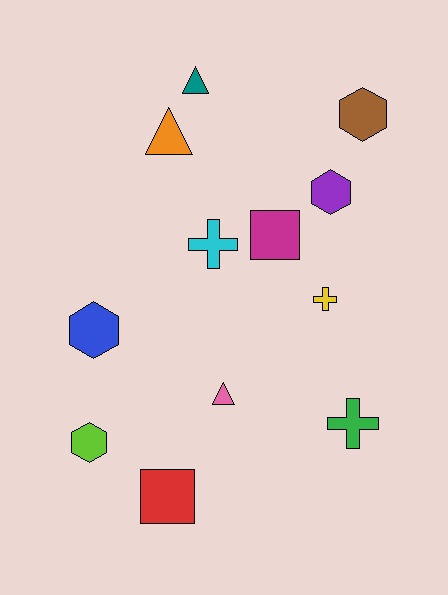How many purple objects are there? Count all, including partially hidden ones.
There is 1 purple object.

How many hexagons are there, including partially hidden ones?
There are 4 hexagons.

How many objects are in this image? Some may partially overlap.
There are 12 objects.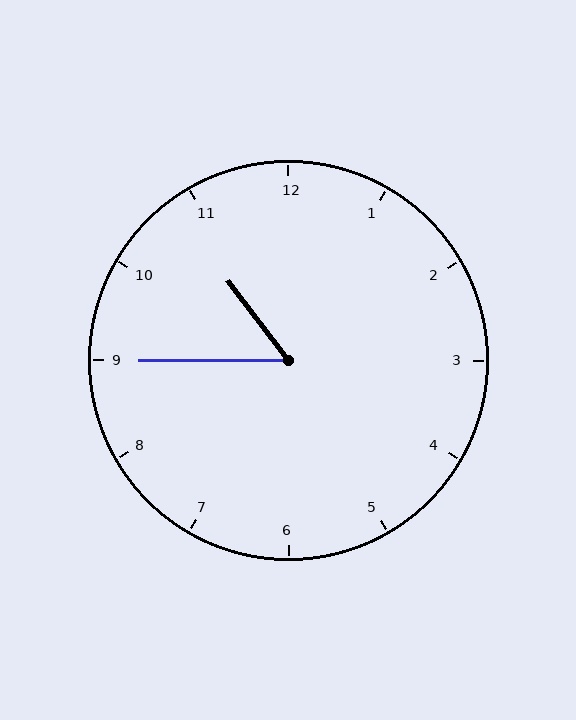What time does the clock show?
10:45.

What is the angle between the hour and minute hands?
Approximately 52 degrees.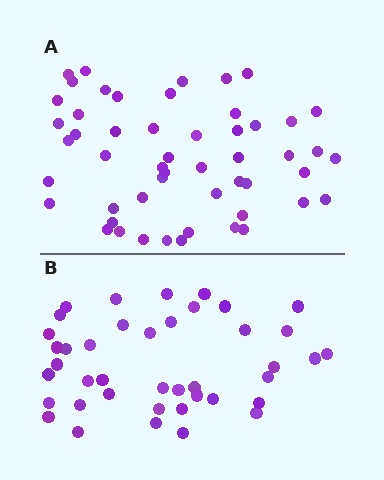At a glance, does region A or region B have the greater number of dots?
Region A (the top region) has more dots.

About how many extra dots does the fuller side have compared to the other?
Region A has roughly 12 or so more dots than region B.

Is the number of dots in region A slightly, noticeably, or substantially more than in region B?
Region A has noticeably more, but not dramatically so. The ratio is roughly 1.3 to 1.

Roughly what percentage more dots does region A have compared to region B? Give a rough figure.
About 25% more.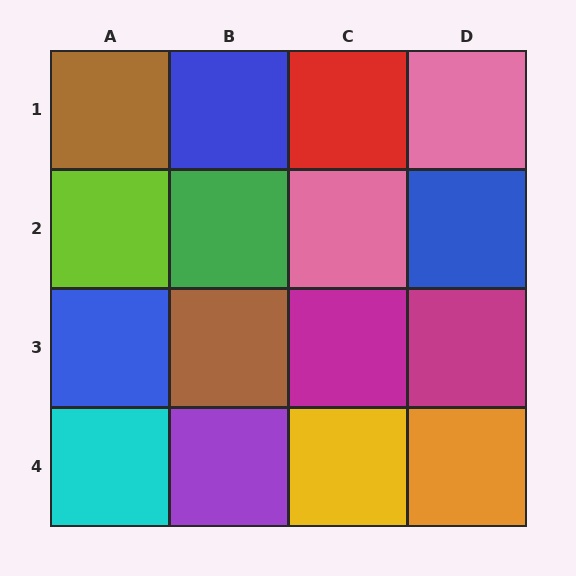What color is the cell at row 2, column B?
Green.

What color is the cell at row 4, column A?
Cyan.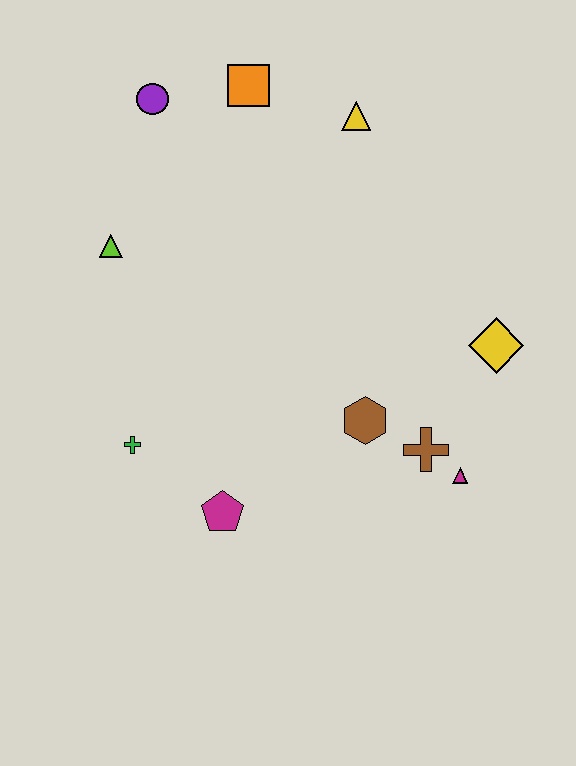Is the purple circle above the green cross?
Yes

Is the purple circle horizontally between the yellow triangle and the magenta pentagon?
No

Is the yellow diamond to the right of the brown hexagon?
Yes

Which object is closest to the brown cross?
The magenta triangle is closest to the brown cross.